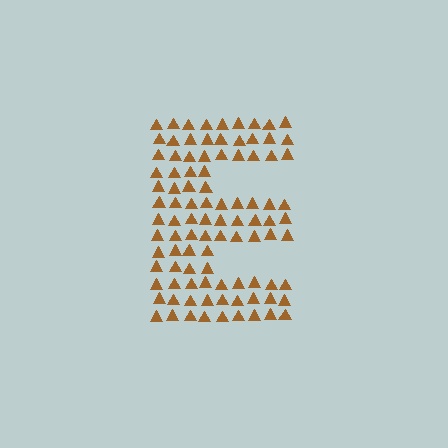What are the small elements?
The small elements are triangles.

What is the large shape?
The large shape is the letter E.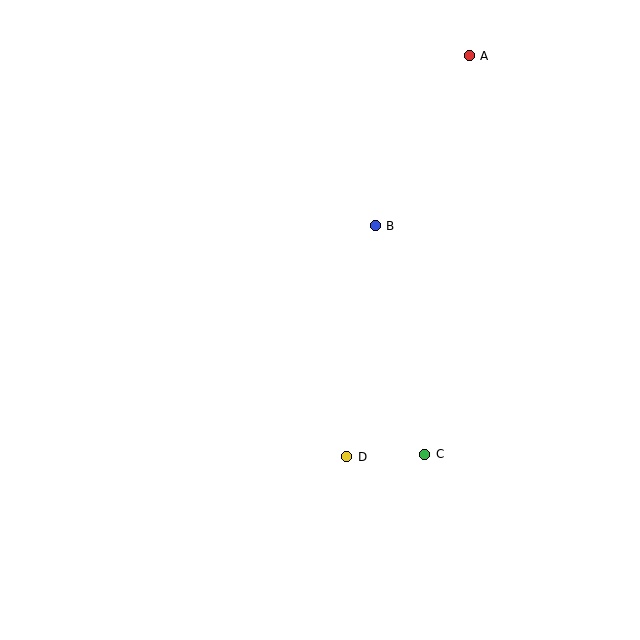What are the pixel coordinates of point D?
Point D is at (347, 457).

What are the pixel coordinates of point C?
Point C is at (425, 454).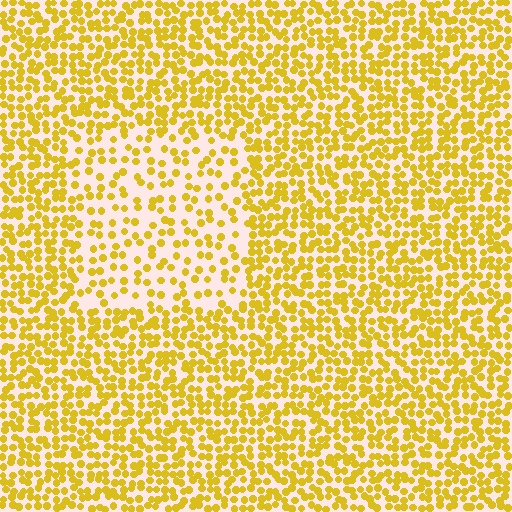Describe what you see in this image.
The image contains small yellow elements arranged at two different densities. A rectangle-shaped region is visible where the elements are less densely packed than the surrounding area.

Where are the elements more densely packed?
The elements are more densely packed outside the rectangle boundary.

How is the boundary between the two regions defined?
The boundary is defined by a change in element density (approximately 2.0x ratio). All elements are the same color, size, and shape.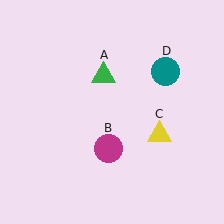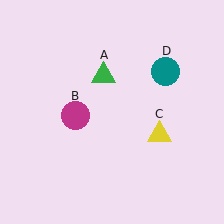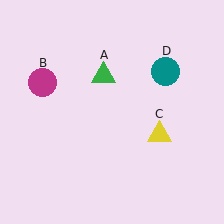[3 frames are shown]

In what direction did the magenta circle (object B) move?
The magenta circle (object B) moved up and to the left.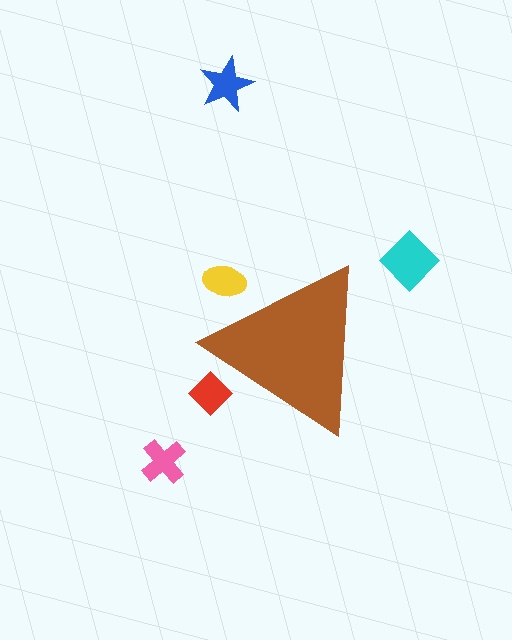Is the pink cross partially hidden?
No, the pink cross is fully visible.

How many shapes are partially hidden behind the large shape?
2 shapes are partially hidden.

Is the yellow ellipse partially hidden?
Yes, the yellow ellipse is partially hidden behind the brown triangle.